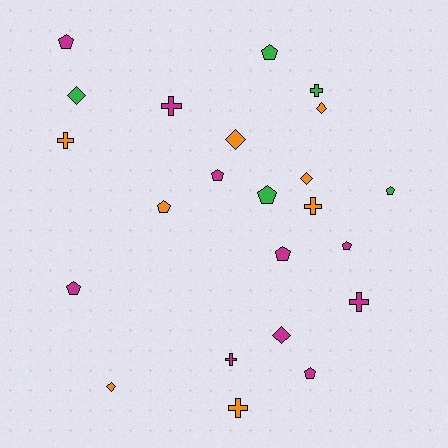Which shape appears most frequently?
Pentagon, with 10 objects.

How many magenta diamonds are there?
There is 1 magenta diamond.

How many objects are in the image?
There are 23 objects.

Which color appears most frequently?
Magenta, with 10 objects.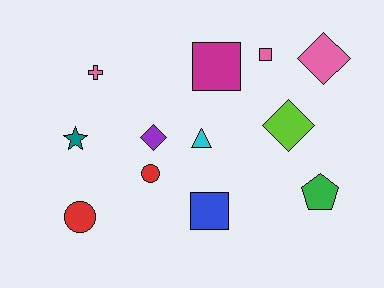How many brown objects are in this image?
There are no brown objects.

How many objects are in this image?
There are 12 objects.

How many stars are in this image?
There is 1 star.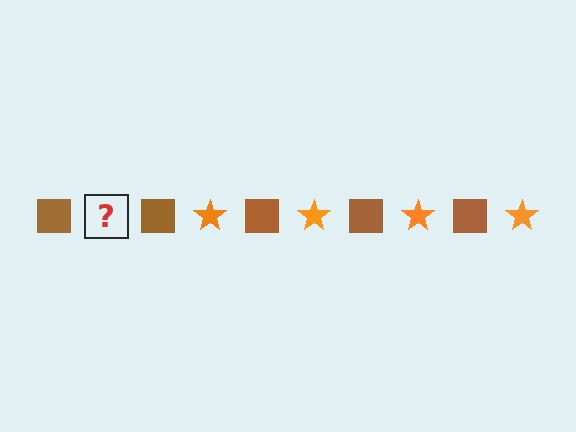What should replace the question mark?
The question mark should be replaced with an orange star.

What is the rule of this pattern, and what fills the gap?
The rule is that the pattern alternates between brown square and orange star. The gap should be filled with an orange star.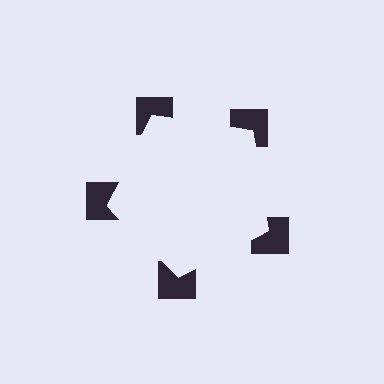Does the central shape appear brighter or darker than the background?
It typically appears slightly brighter than the background, even though no actual brightness change is drawn.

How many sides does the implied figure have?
5 sides.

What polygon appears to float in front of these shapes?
An illusory pentagon — its edges are inferred from the aligned wedge cuts in the notched squares, not physically drawn.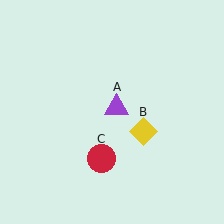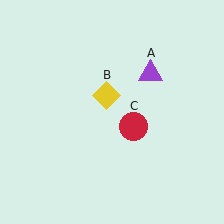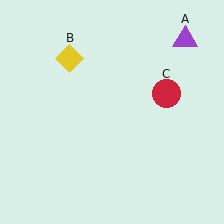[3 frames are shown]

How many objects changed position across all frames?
3 objects changed position: purple triangle (object A), yellow diamond (object B), red circle (object C).